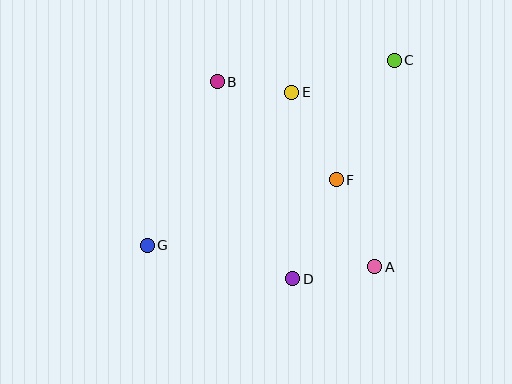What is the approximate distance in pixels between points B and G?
The distance between B and G is approximately 178 pixels.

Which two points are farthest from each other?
Points C and G are farthest from each other.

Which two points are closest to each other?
Points B and E are closest to each other.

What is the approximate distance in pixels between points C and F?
The distance between C and F is approximately 133 pixels.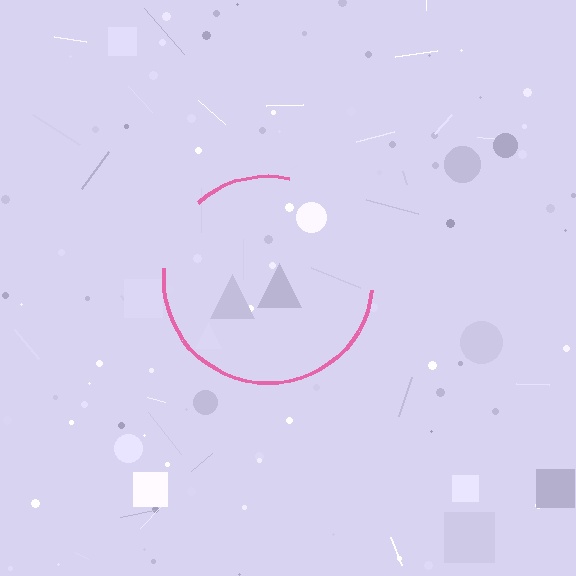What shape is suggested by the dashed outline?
The dashed outline suggests a circle.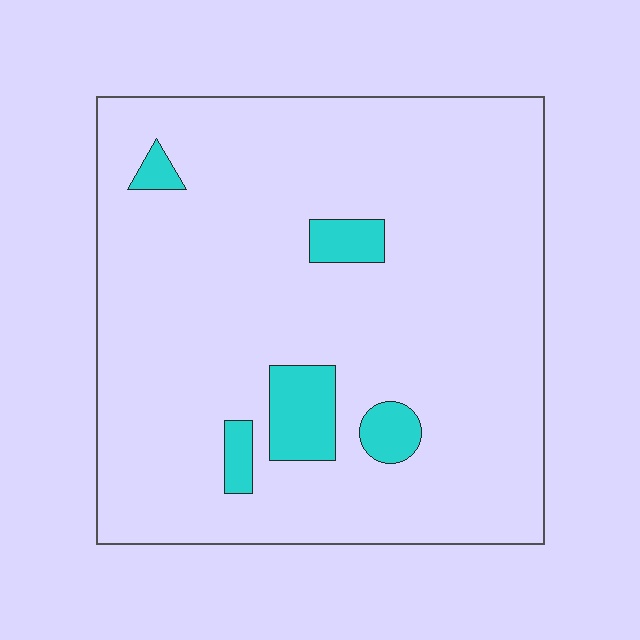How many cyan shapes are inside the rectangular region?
5.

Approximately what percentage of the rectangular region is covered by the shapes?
Approximately 10%.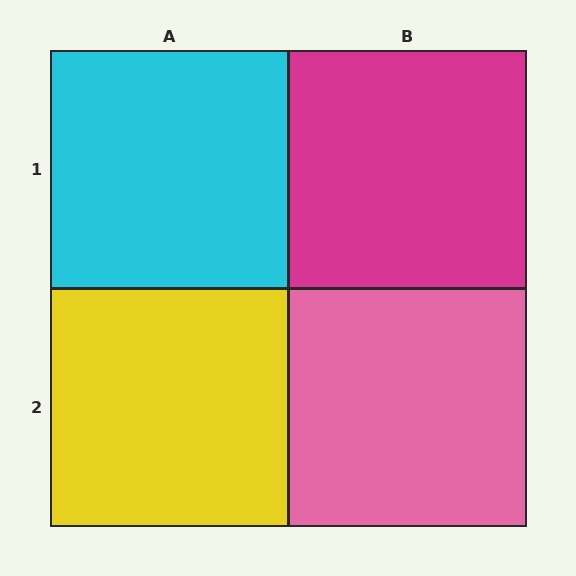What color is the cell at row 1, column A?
Cyan.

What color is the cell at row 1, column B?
Magenta.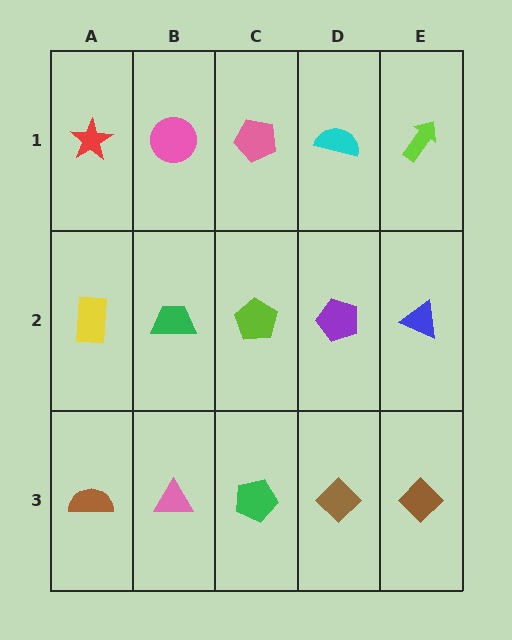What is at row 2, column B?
A green trapezoid.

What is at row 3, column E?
A brown diamond.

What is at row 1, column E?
A lime arrow.